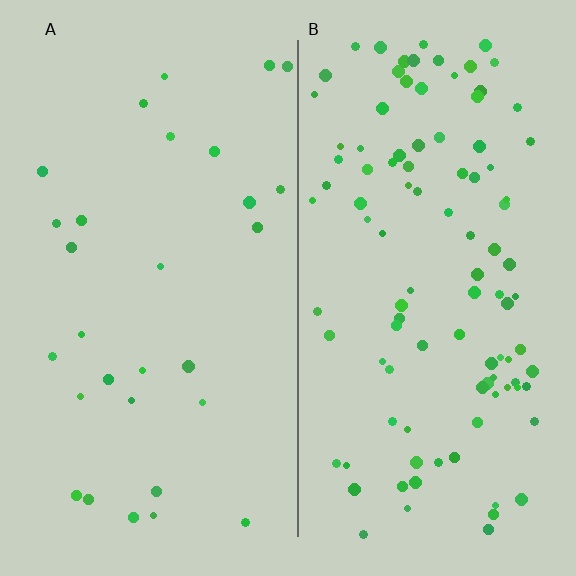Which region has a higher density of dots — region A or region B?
B (the right).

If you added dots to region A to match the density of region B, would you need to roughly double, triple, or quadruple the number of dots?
Approximately quadruple.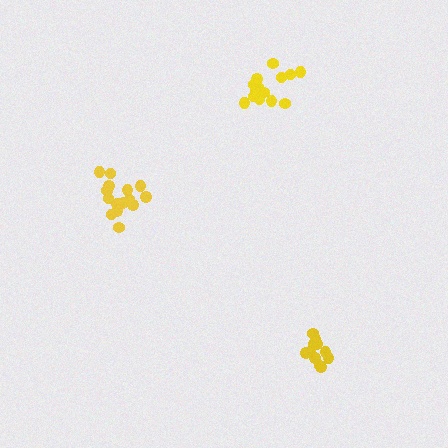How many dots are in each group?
Group 1: 15 dots, Group 2: 14 dots, Group 3: 11 dots (40 total).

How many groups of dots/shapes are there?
There are 3 groups.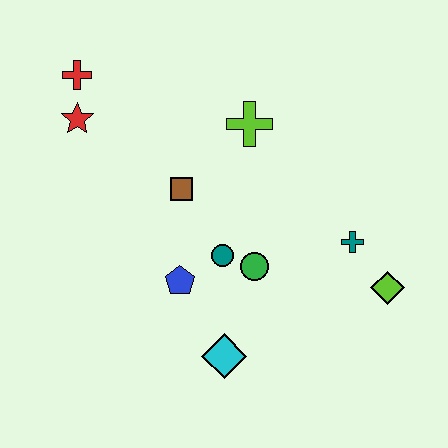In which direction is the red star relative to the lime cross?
The red star is to the left of the lime cross.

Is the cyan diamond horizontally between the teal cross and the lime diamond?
No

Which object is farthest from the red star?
The lime diamond is farthest from the red star.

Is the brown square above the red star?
No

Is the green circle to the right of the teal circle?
Yes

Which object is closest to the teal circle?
The green circle is closest to the teal circle.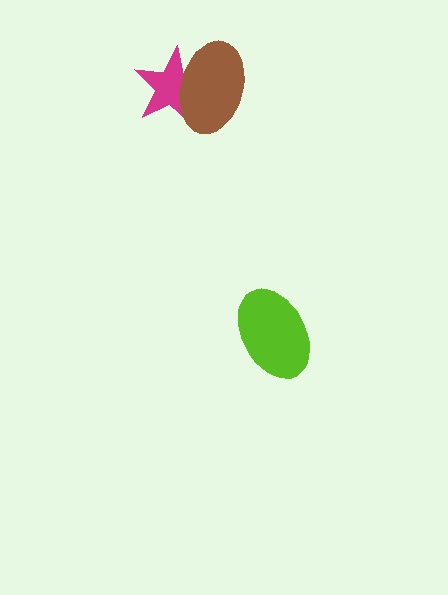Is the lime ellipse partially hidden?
No, no other shape covers it.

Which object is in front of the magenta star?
The brown ellipse is in front of the magenta star.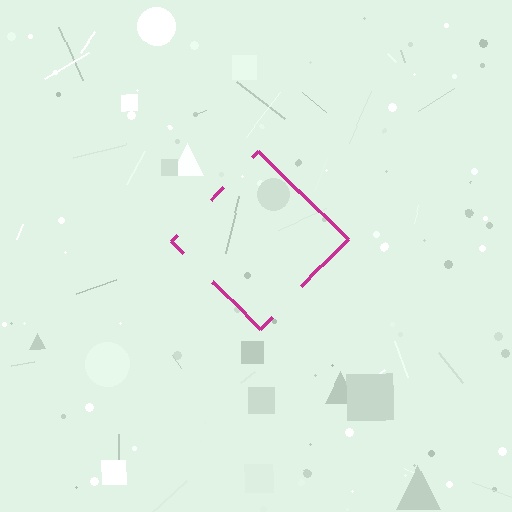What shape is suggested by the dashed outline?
The dashed outline suggests a diamond.